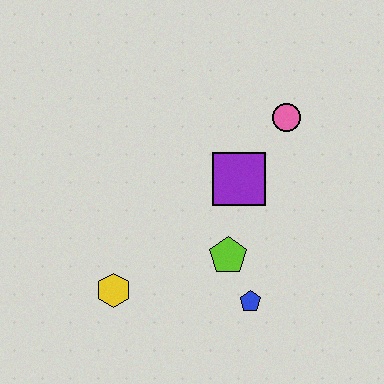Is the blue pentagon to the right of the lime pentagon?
Yes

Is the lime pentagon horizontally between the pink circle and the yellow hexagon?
Yes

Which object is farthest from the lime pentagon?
The pink circle is farthest from the lime pentagon.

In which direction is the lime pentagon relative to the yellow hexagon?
The lime pentagon is to the right of the yellow hexagon.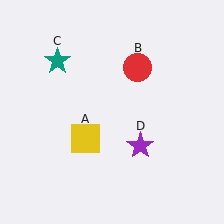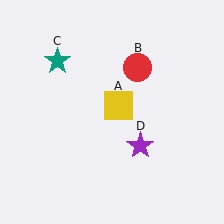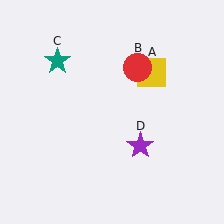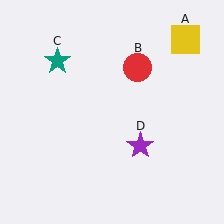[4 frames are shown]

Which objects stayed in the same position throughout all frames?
Red circle (object B) and teal star (object C) and purple star (object D) remained stationary.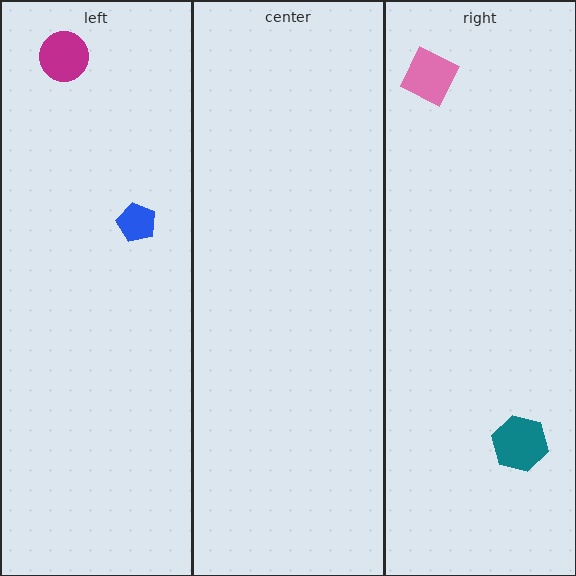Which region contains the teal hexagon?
The right region.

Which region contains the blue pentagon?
The left region.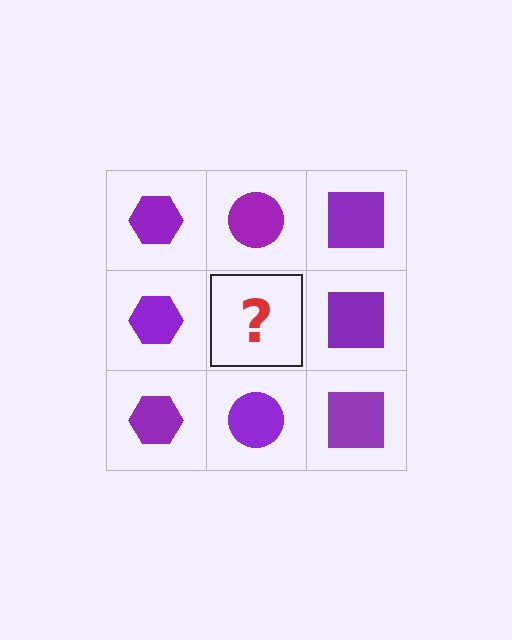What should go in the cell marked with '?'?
The missing cell should contain a purple circle.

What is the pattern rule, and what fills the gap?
The rule is that each column has a consistent shape. The gap should be filled with a purple circle.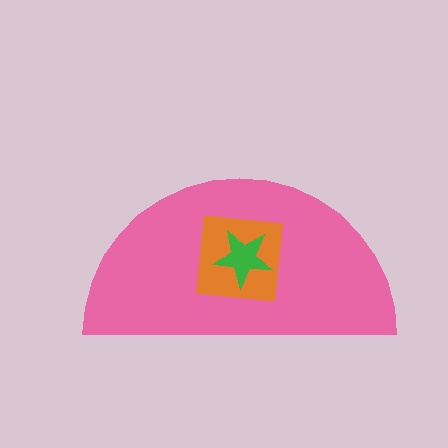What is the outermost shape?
The pink semicircle.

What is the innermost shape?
The green star.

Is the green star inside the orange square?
Yes.